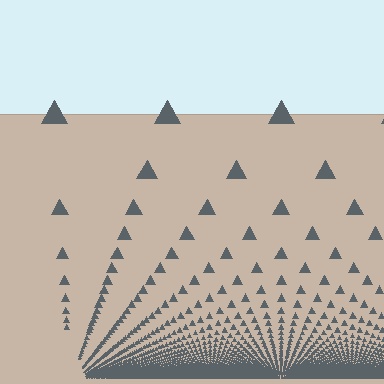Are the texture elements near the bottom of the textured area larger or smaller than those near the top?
Smaller. The gradient is inverted — elements near the bottom are smaller and denser.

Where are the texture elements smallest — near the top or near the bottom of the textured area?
Near the bottom.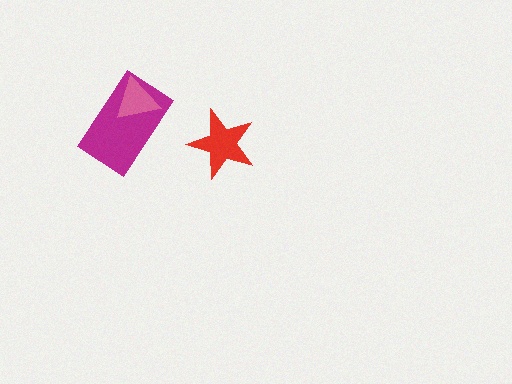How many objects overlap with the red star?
0 objects overlap with the red star.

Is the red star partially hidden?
No, no other shape covers it.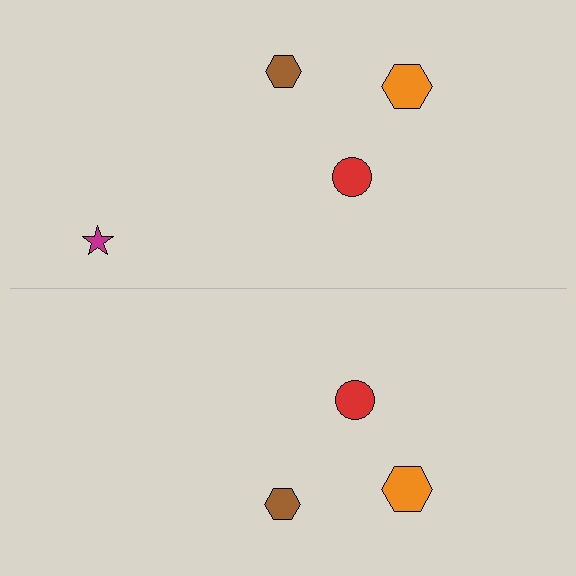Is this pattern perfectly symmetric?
No, the pattern is not perfectly symmetric. A magenta star is missing from the bottom side.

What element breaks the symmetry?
A magenta star is missing from the bottom side.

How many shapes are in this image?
There are 7 shapes in this image.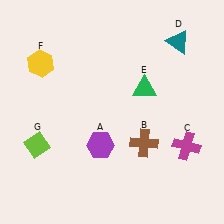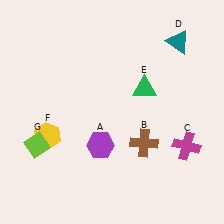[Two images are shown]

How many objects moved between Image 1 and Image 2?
1 object moved between the two images.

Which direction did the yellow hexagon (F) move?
The yellow hexagon (F) moved down.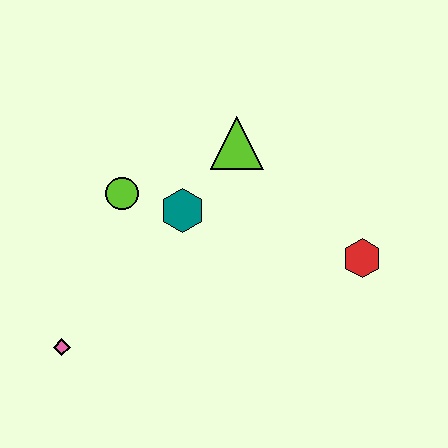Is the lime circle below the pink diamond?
No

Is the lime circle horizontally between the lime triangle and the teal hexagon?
No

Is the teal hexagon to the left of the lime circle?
No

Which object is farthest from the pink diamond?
The red hexagon is farthest from the pink diamond.